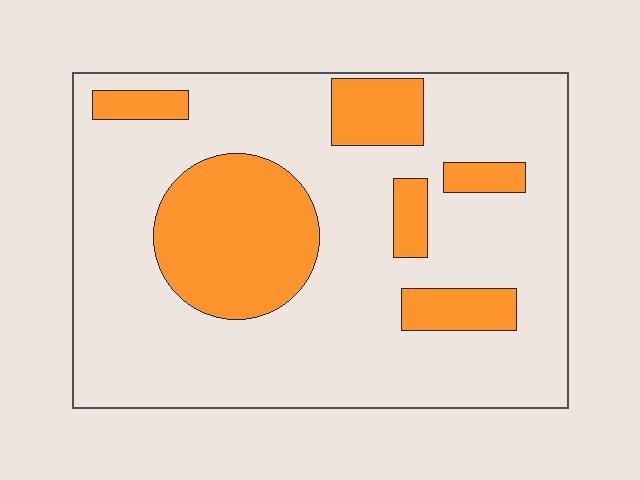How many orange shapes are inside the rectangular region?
6.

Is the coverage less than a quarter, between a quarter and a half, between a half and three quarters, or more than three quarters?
Less than a quarter.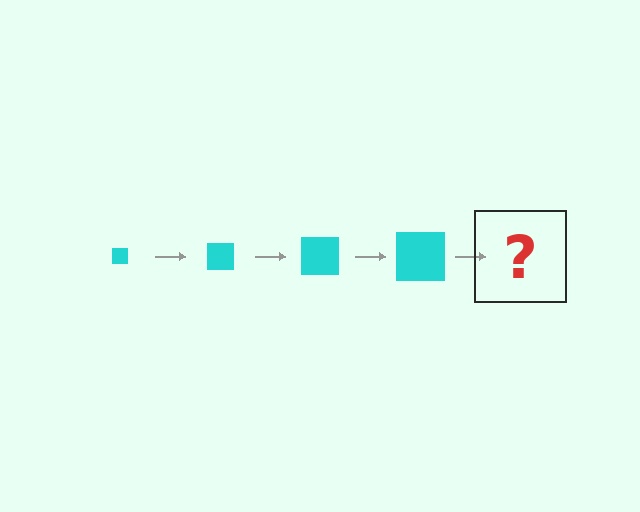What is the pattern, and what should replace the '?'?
The pattern is that the square gets progressively larger each step. The '?' should be a cyan square, larger than the previous one.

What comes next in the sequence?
The next element should be a cyan square, larger than the previous one.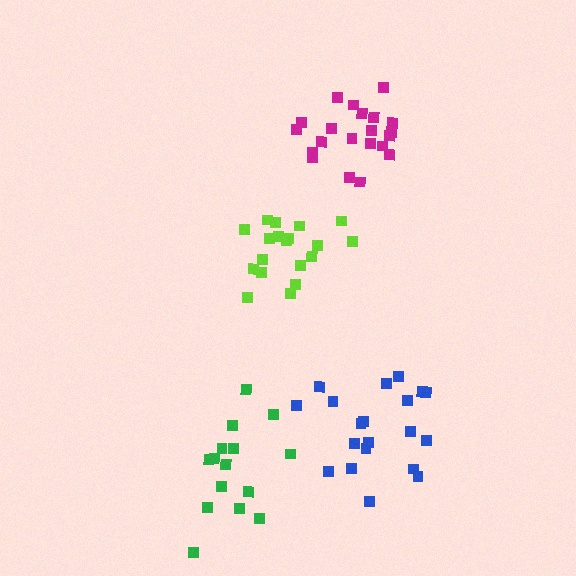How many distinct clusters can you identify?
There are 4 distinct clusters.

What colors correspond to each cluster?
The clusters are colored: lime, blue, green, magenta.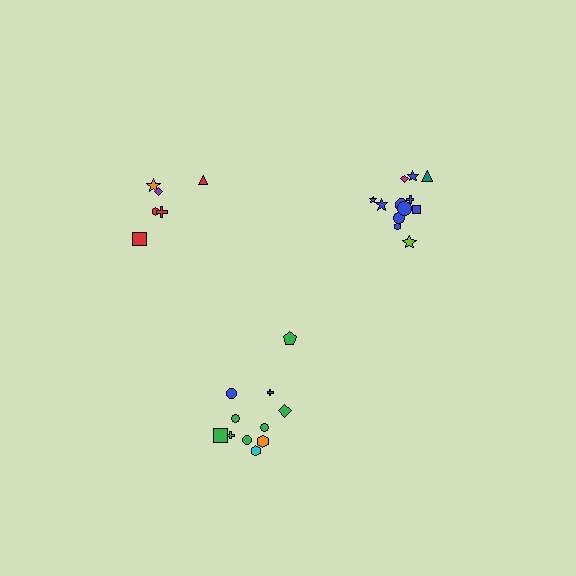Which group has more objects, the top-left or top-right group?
The top-right group.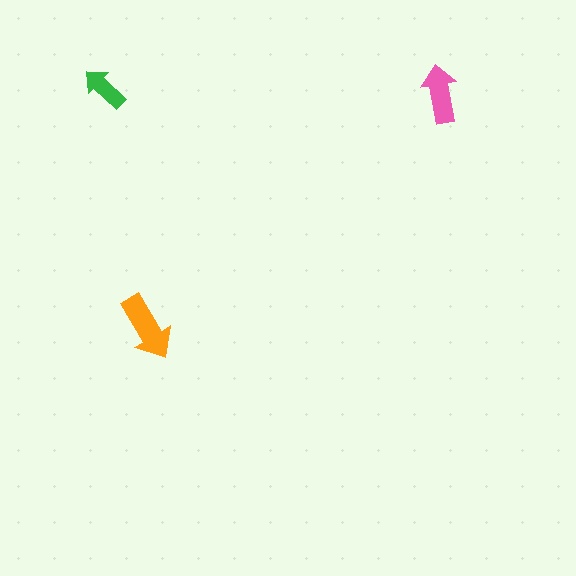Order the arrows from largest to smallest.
the orange one, the pink one, the green one.